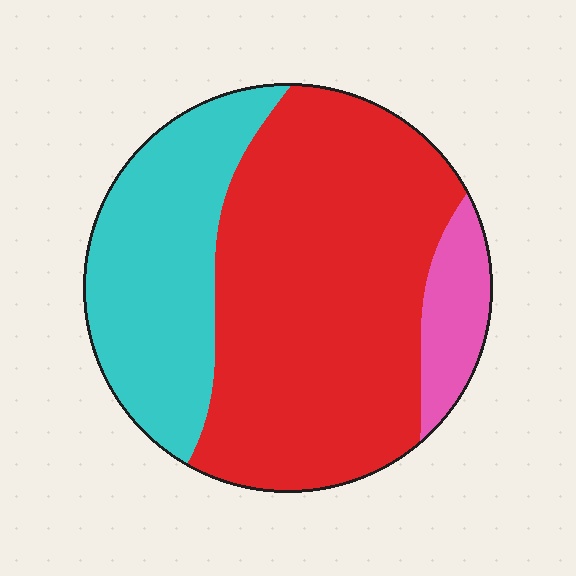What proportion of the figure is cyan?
Cyan covers 30% of the figure.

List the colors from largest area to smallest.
From largest to smallest: red, cyan, pink.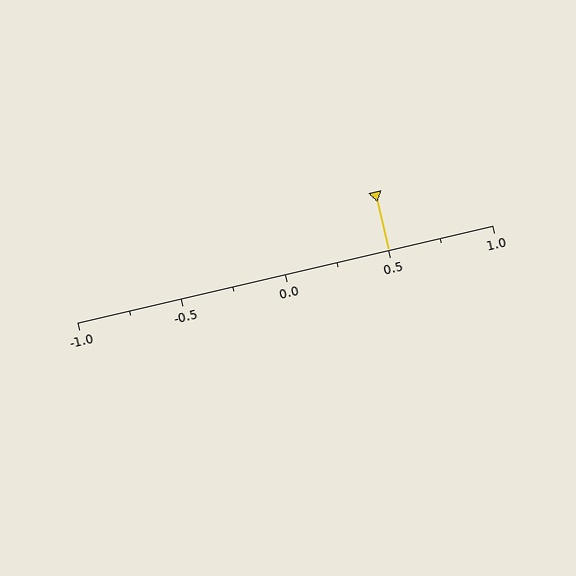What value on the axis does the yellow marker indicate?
The marker indicates approximately 0.5.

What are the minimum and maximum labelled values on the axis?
The axis runs from -1.0 to 1.0.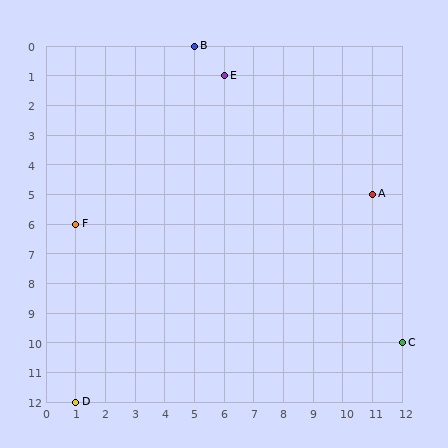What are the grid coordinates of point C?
Point C is at grid coordinates (12, 10).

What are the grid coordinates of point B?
Point B is at grid coordinates (5, 0).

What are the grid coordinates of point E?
Point E is at grid coordinates (6, 1).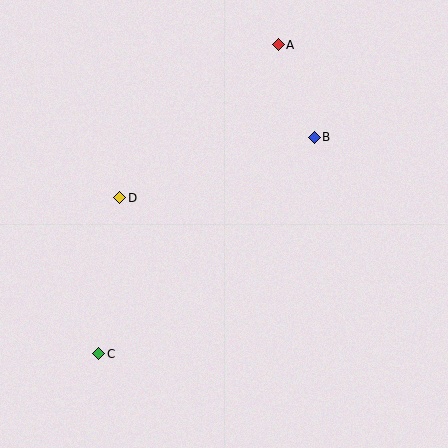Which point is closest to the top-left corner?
Point D is closest to the top-left corner.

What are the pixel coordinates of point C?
Point C is at (99, 354).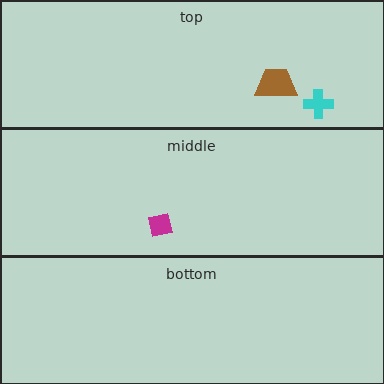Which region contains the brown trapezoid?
The top region.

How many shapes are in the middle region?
1.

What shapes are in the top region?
The cyan cross, the brown trapezoid.